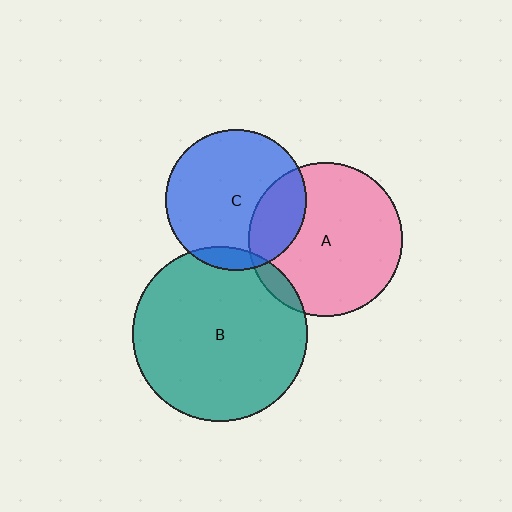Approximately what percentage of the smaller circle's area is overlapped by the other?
Approximately 10%.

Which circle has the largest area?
Circle B (teal).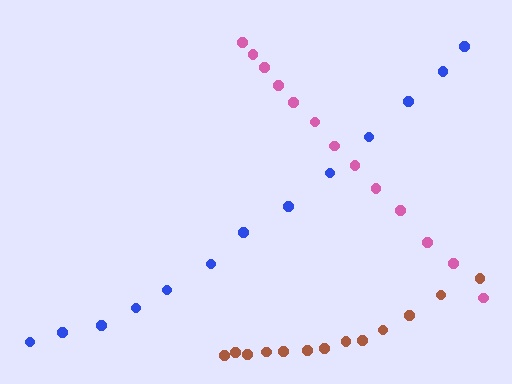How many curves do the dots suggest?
There are 3 distinct paths.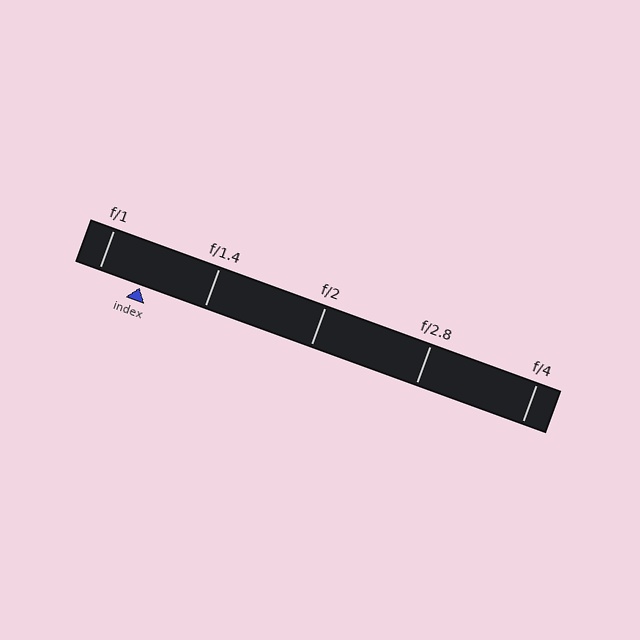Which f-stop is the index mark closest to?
The index mark is closest to f/1.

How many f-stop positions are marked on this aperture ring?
There are 5 f-stop positions marked.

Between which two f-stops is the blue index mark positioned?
The index mark is between f/1 and f/1.4.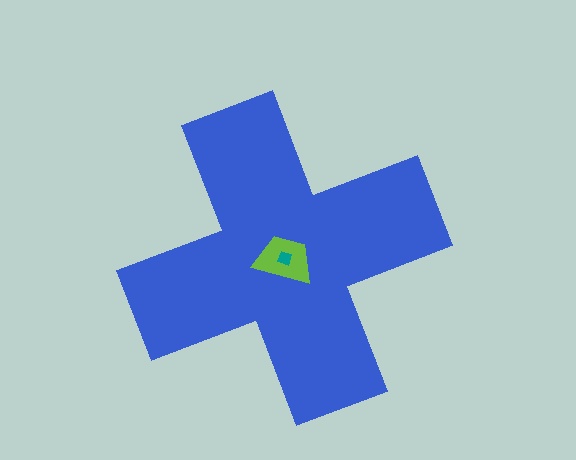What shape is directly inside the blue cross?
The lime trapezoid.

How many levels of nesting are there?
3.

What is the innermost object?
The teal diamond.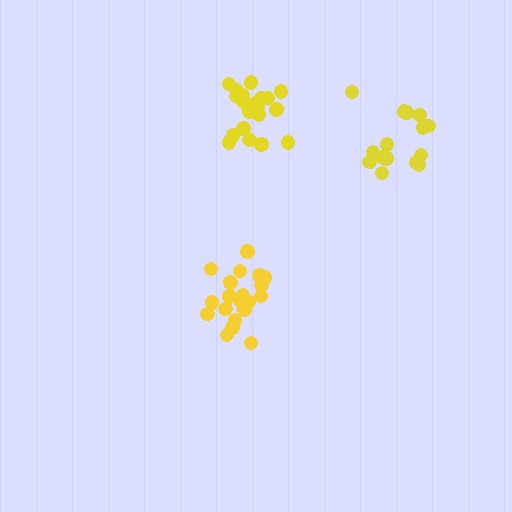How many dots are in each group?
Group 1: 21 dots, Group 2: 16 dots, Group 3: 21 dots (58 total).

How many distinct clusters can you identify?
There are 3 distinct clusters.